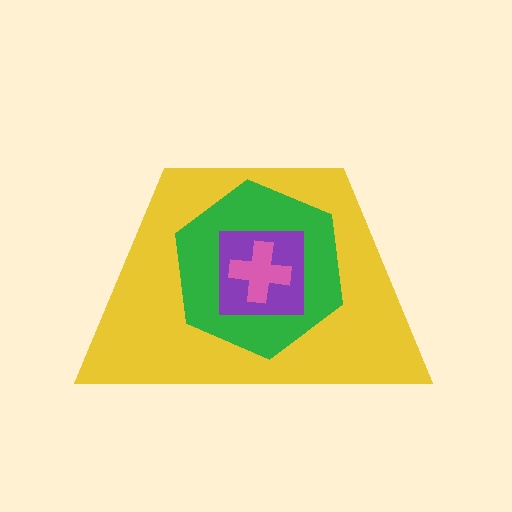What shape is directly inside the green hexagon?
The purple square.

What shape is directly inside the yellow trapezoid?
The green hexagon.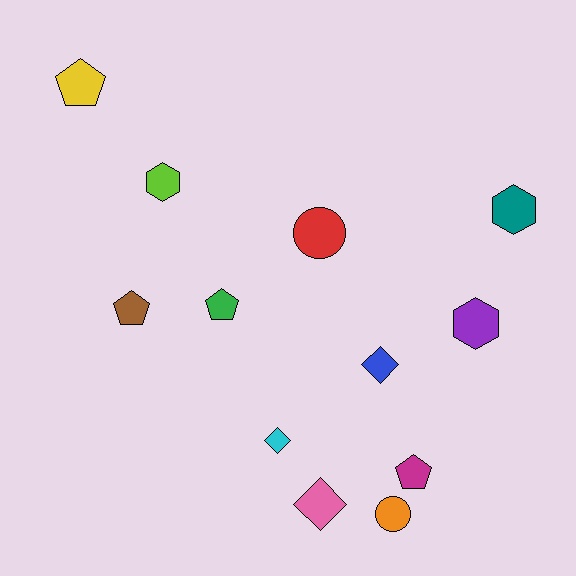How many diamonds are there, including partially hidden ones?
There are 3 diamonds.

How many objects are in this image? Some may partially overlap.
There are 12 objects.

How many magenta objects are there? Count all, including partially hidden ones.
There is 1 magenta object.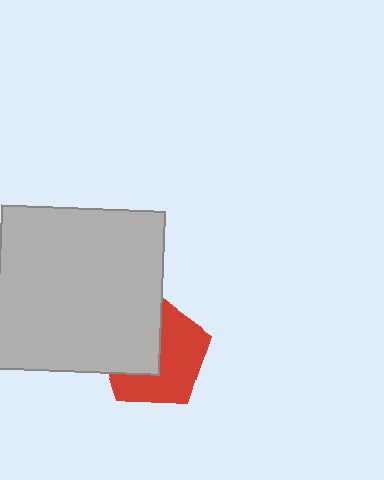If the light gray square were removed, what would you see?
You would see the complete red pentagon.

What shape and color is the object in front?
The object in front is a light gray square.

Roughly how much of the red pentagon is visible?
About half of it is visible (roughly 55%).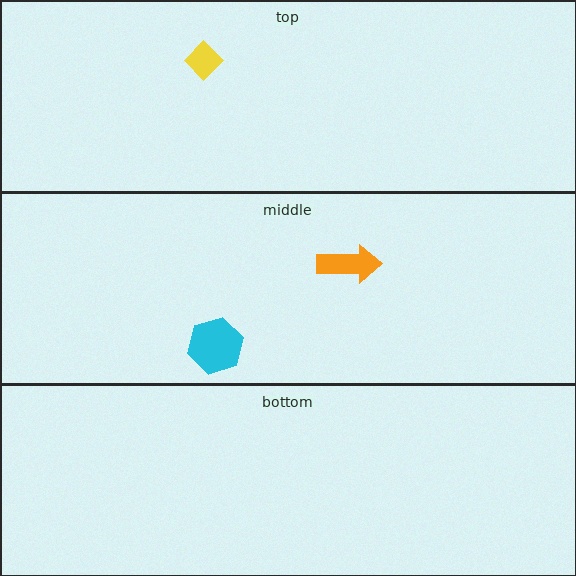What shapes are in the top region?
The yellow diamond.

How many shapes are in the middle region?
2.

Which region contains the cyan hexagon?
The middle region.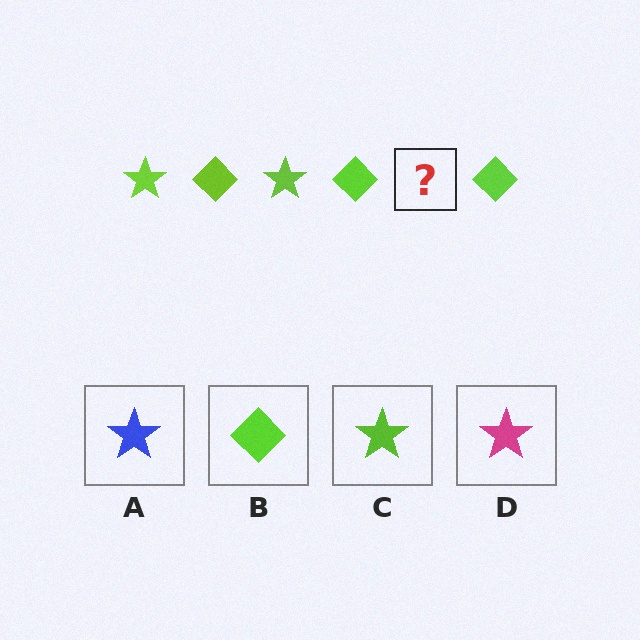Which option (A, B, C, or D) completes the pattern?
C.